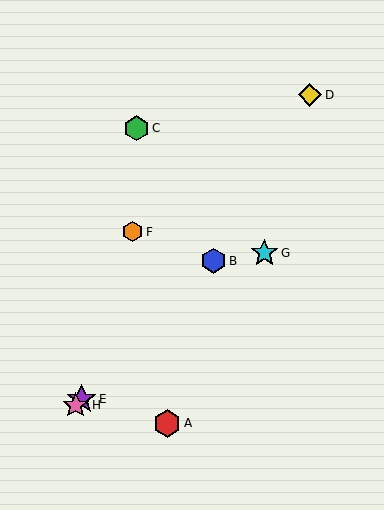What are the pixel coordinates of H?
Object H is at (76, 405).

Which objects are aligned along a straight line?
Objects B, E, H are aligned along a straight line.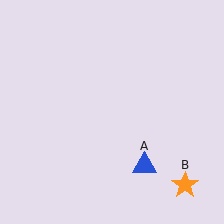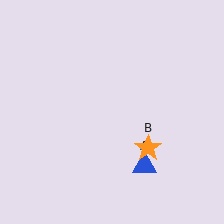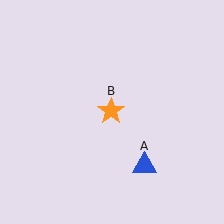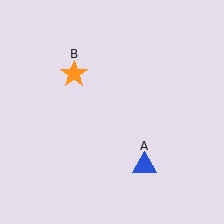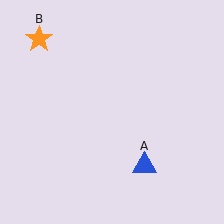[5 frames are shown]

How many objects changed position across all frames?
1 object changed position: orange star (object B).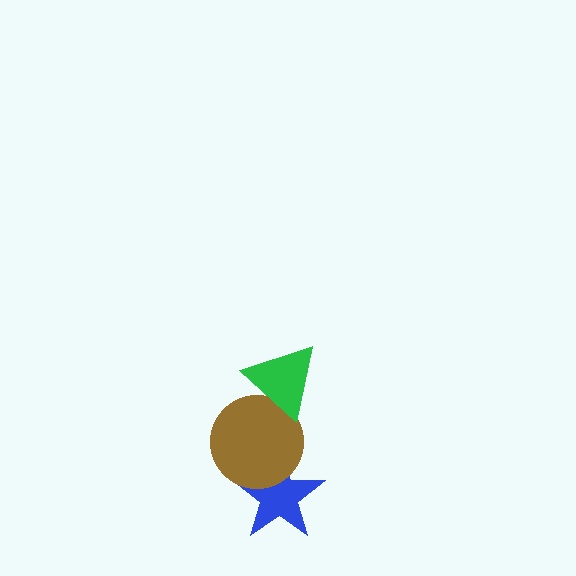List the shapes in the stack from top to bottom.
From top to bottom: the green triangle, the brown circle, the blue star.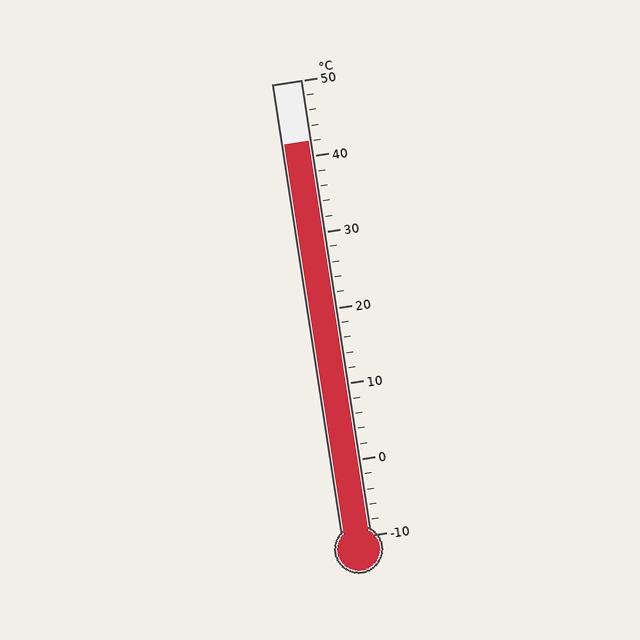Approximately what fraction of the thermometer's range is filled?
The thermometer is filled to approximately 85% of its range.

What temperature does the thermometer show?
The thermometer shows approximately 42°C.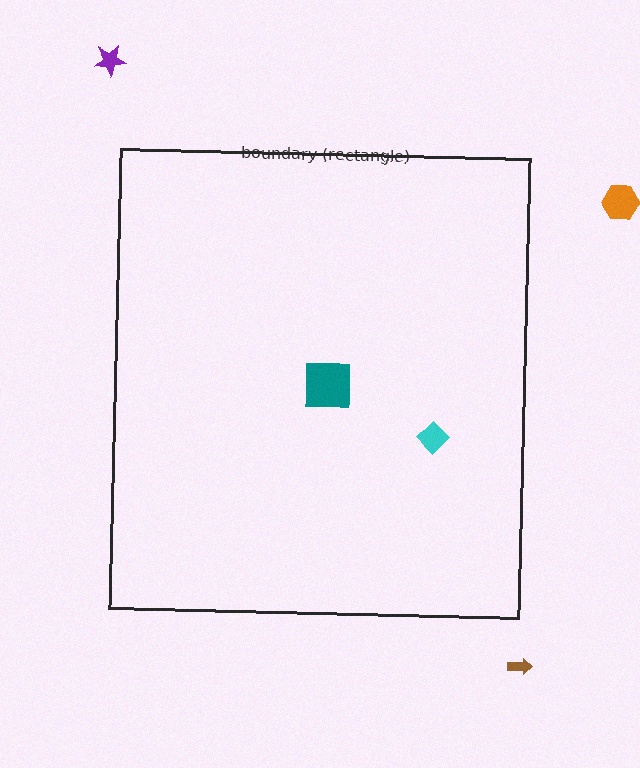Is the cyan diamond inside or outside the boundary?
Inside.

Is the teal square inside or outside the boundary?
Inside.